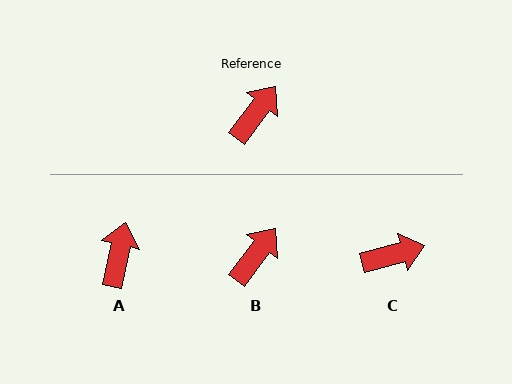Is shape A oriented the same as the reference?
No, it is off by about 25 degrees.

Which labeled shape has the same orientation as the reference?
B.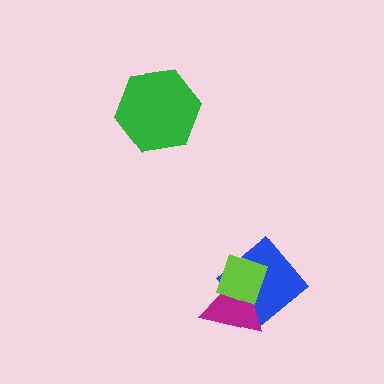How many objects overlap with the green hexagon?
0 objects overlap with the green hexagon.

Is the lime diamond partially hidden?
No, no other shape covers it.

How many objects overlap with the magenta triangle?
2 objects overlap with the magenta triangle.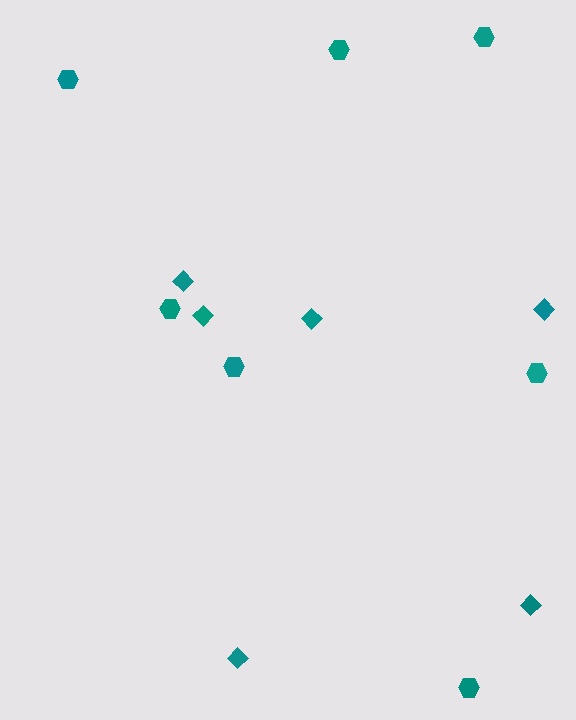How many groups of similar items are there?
There are 2 groups: one group of diamonds (6) and one group of hexagons (7).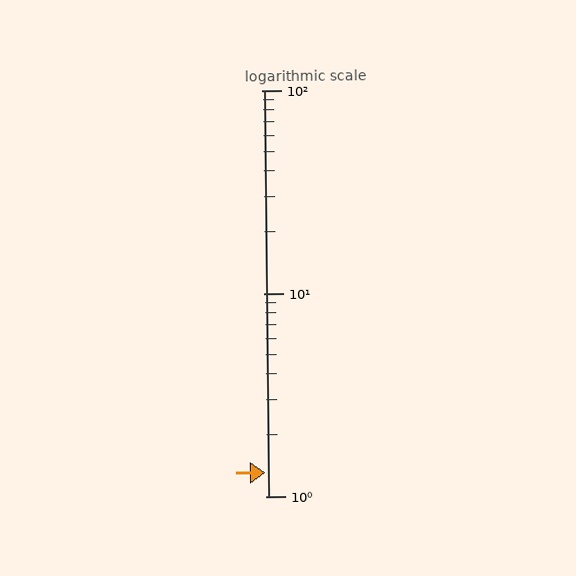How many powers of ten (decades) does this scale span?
The scale spans 2 decades, from 1 to 100.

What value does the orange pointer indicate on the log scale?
The pointer indicates approximately 1.3.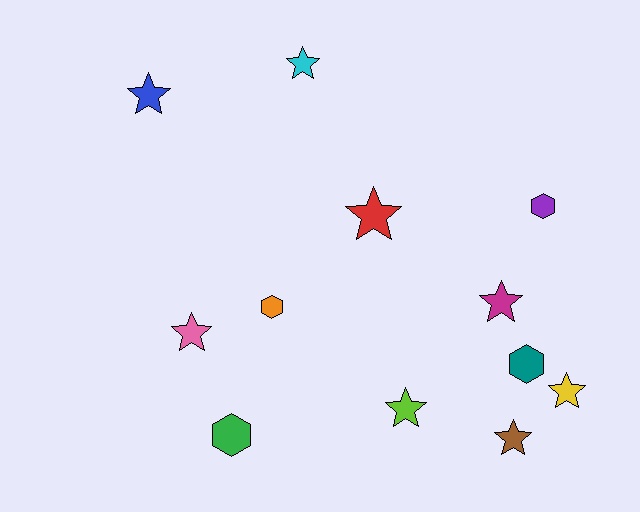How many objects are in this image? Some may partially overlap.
There are 12 objects.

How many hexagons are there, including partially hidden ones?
There are 4 hexagons.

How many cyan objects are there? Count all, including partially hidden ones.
There is 1 cyan object.